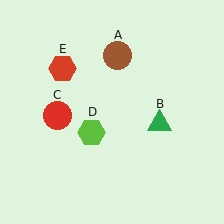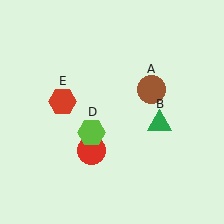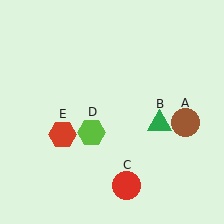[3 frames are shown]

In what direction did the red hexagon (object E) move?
The red hexagon (object E) moved down.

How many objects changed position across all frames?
3 objects changed position: brown circle (object A), red circle (object C), red hexagon (object E).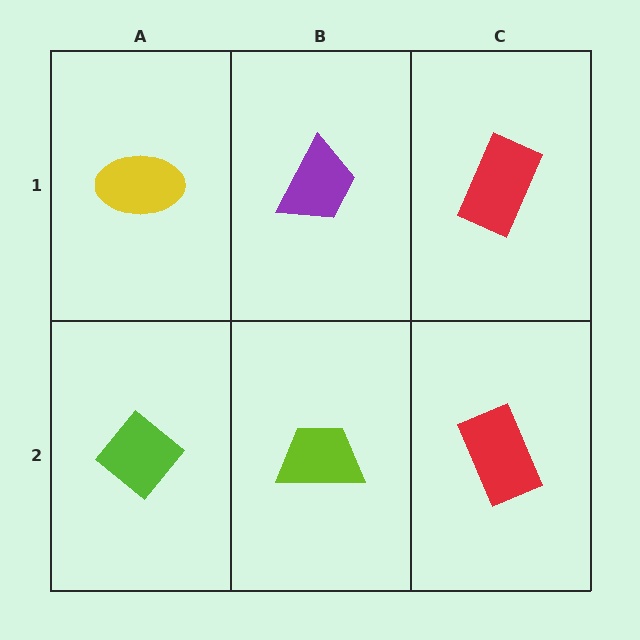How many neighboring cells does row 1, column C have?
2.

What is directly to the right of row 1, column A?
A purple trapezoid.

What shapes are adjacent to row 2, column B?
A purple trapezoid (row 1, column B), a lime diamond (row 2, column A), a red rectangle (row 2, column C).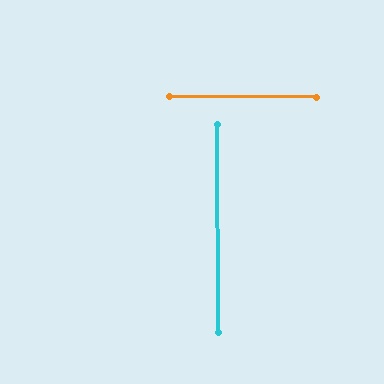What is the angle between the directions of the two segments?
Approximately 90 degrees.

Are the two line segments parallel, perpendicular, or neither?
Perpendicular — they meet at approximately 90°.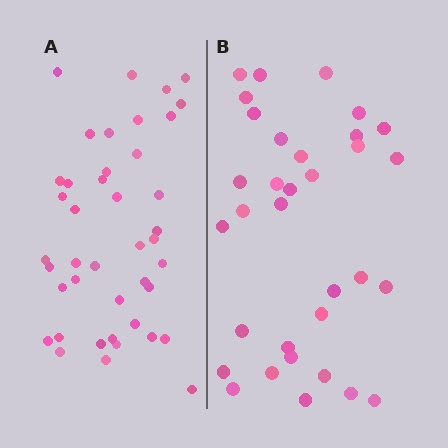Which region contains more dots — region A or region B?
Region A (the left region) has more dots.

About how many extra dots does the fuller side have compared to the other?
Region A has roughly 8 or so more dots than region B.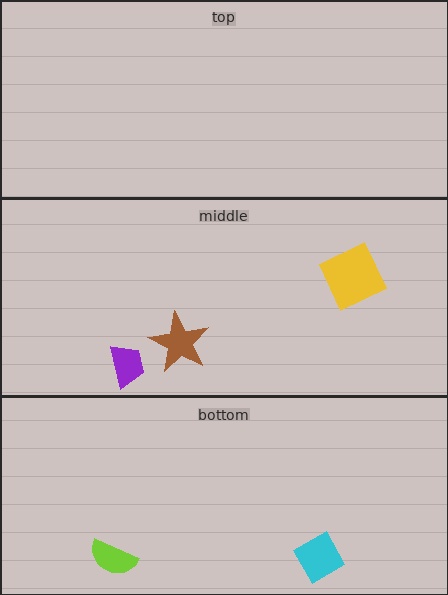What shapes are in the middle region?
The purple trapezoid, the brown star, the yellow square.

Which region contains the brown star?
The middle region.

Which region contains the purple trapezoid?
The middle region.